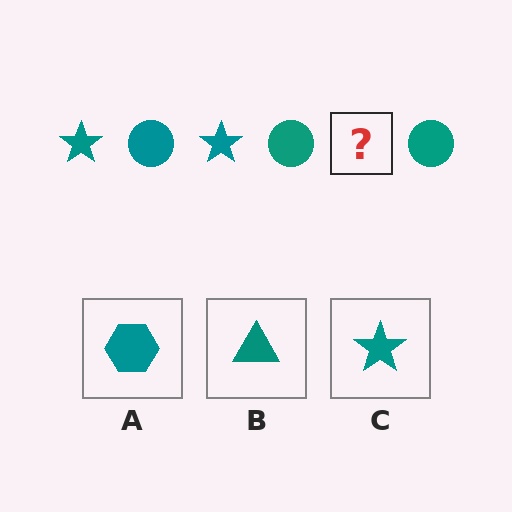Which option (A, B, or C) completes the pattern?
C.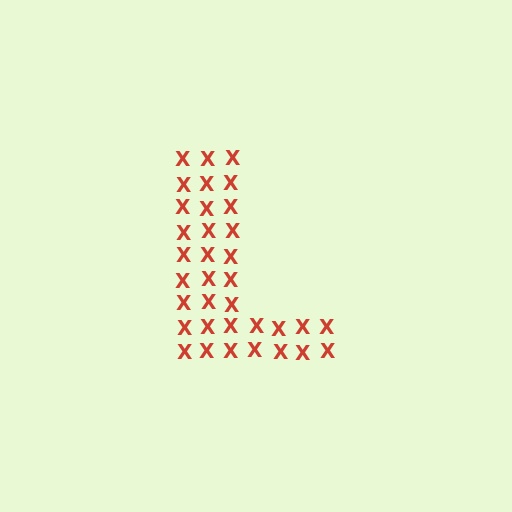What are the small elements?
The small elements are letter X's.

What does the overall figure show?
The overall figure shows the letter L.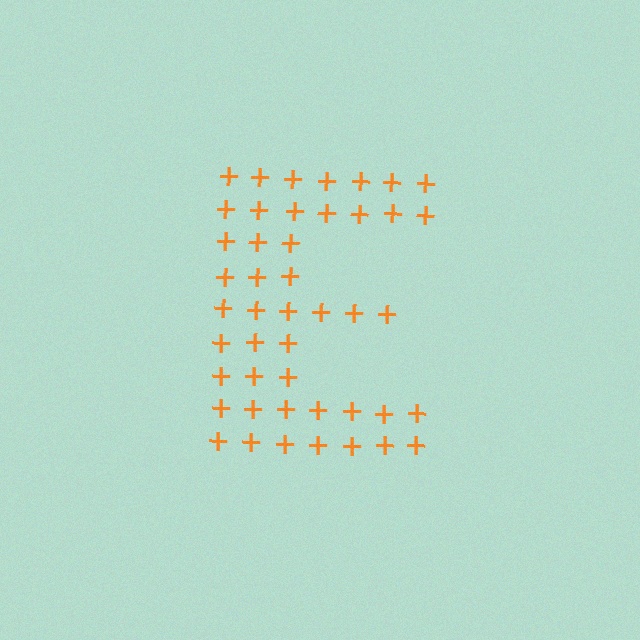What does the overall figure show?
The overall figure shows the letter E.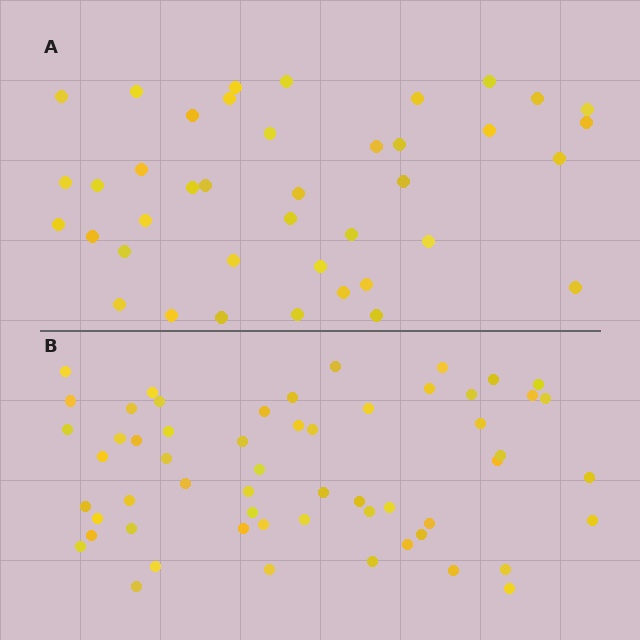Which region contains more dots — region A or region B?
Region B (the bottom region) has more dots.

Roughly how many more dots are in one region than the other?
Region B has approximately 15 more dots than region A.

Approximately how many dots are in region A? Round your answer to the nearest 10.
About 40 dots.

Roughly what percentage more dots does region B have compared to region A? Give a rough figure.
About 40% more.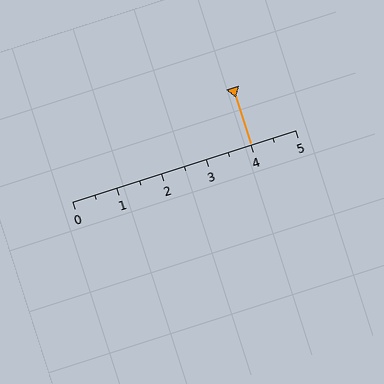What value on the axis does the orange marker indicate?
The marker indicates approximately 4.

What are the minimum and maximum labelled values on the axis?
The axis runs from 0 to 5.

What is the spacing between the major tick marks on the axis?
The major ticks are spaced 1 apart.